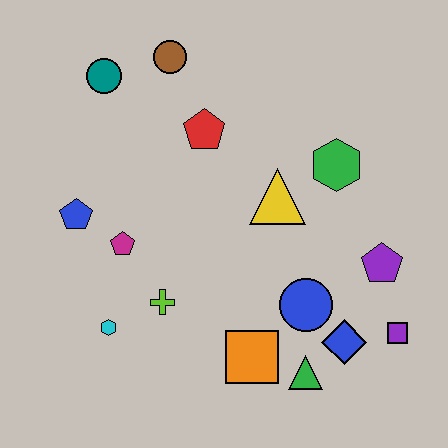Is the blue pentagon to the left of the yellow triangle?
Yes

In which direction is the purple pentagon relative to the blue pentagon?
The purple pentagon is to the right of the blue pentagon.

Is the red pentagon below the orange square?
No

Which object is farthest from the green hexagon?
The cyan hexagon is farthest from the green hexagon.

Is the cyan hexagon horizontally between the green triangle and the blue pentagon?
Yes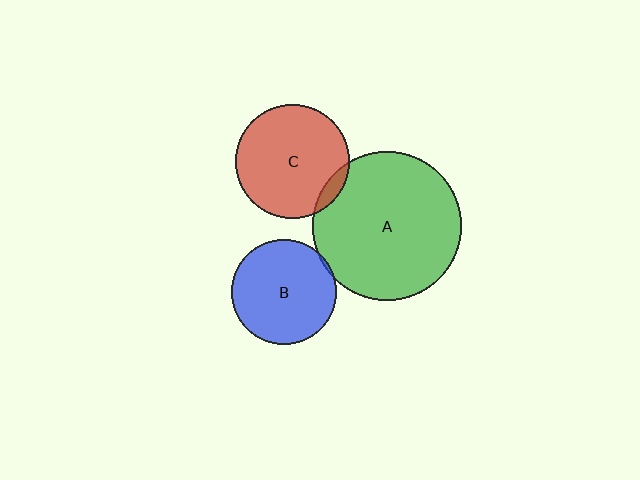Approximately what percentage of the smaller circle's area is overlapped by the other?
Approximately 5%.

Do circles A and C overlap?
Yes.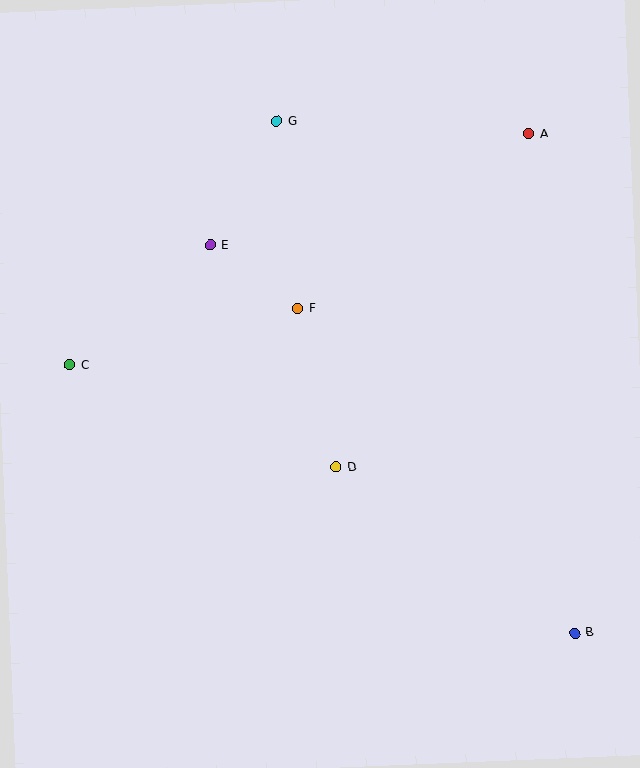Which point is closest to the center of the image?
Point F at (297, 309) is closest to the center.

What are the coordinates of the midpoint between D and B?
The midpoint between D and B is at (456, 550).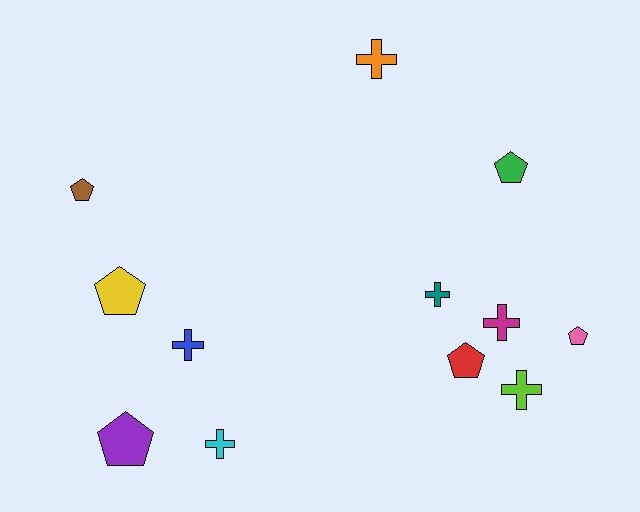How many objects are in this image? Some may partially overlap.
There are 12 objects.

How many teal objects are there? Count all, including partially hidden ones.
There is 1 teal object.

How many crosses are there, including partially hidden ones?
There are 6 crosses.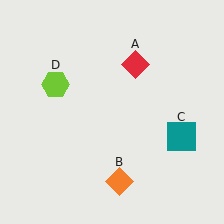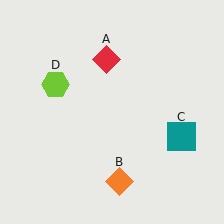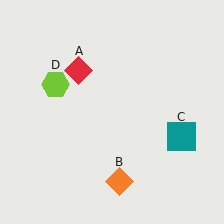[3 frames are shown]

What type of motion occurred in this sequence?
The red diamond (object A) rotated counterclockwise around the center of the scene.